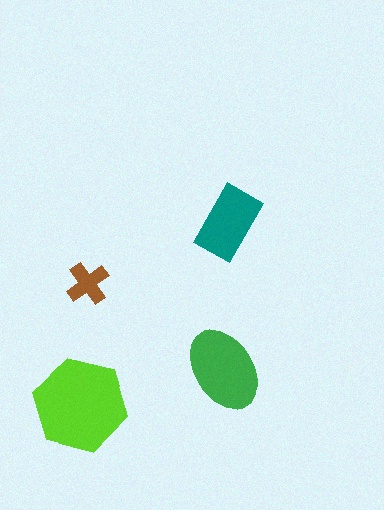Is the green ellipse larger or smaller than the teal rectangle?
Larger.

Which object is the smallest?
The brown cross.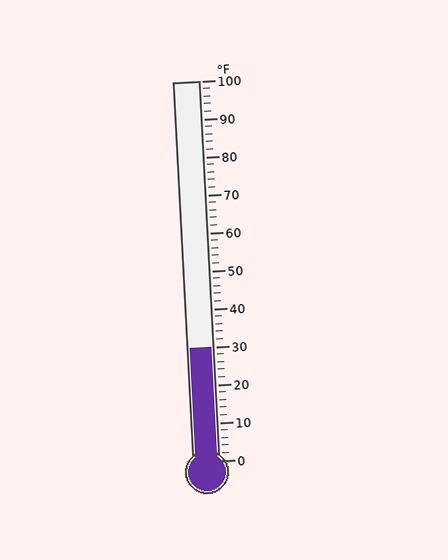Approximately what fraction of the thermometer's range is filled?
The thermometer is filled to approximately 30% of its range.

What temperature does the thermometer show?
The thermometer shows approximately 30°F.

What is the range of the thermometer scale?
The thermometer scale ranges from 0°F to 100°F.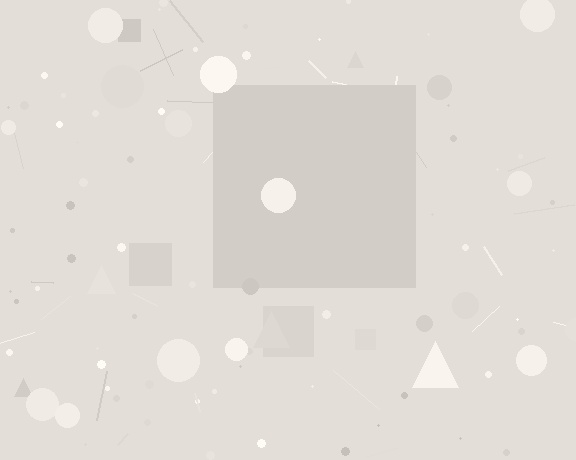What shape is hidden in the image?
A square is hidden in the image.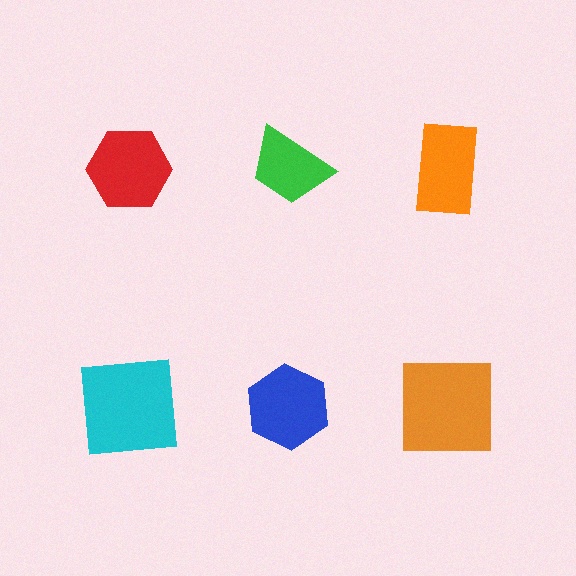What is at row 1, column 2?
A green trapezoid.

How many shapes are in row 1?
3 shapes.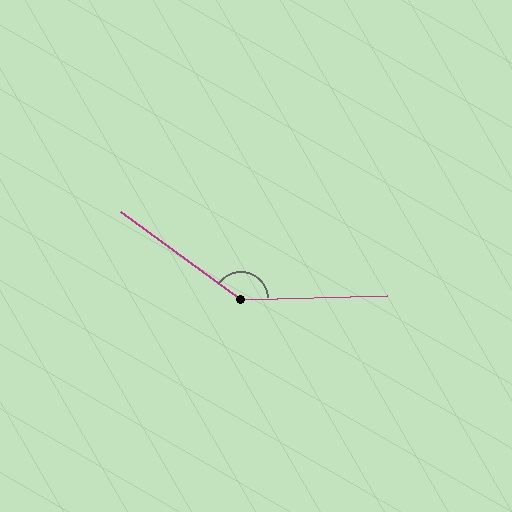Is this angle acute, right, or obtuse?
It is obtuse.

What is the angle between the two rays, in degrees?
Approximately 143 degrees.